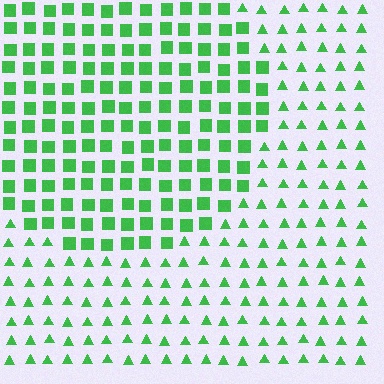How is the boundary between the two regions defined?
The boundary is defined by a change in element shape: squares inside vs. triangles outside. All elements share the same color and spacing.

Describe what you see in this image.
The image is filled with small green elements arranged in a uniform grid. A circle-shaped region contains squares, while the surrounding area contains triangles. The boundary is defined purely by the change in element shape.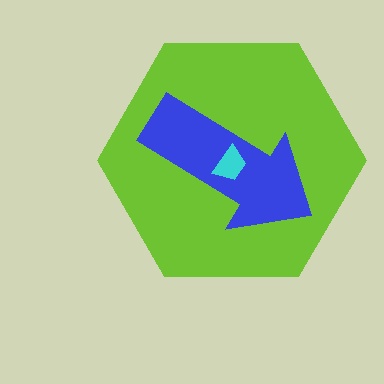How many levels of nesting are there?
3.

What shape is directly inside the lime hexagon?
The blue arrow.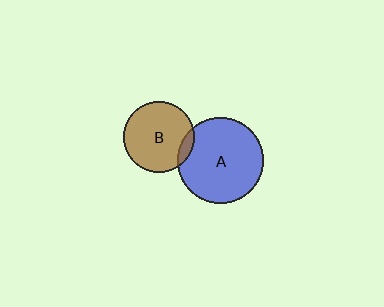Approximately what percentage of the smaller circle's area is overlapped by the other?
Approximately 10%.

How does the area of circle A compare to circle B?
Approximately 1.5 times.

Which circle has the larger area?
Circle A (blue).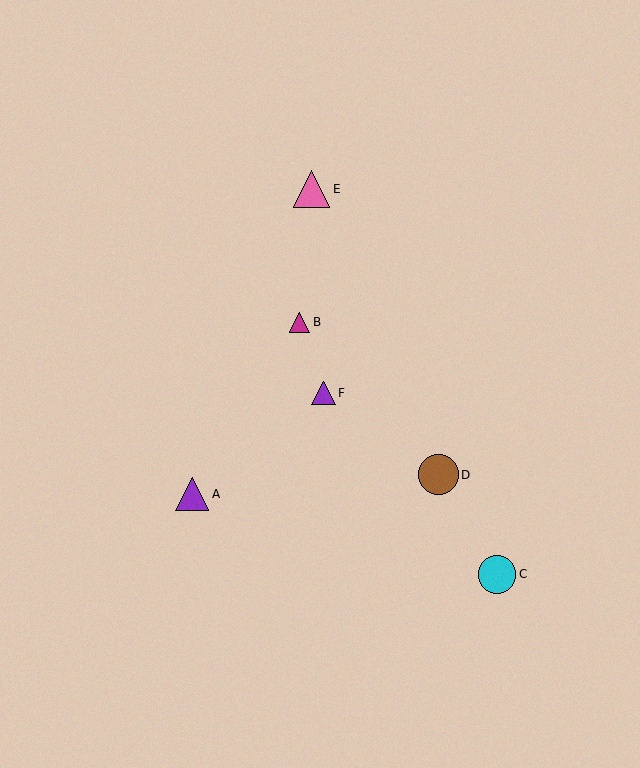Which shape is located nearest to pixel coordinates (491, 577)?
The cyan circle (labeled C) at (497, 574) is nearest to that location.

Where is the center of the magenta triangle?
The center of the magenta triangle is at (300, 322).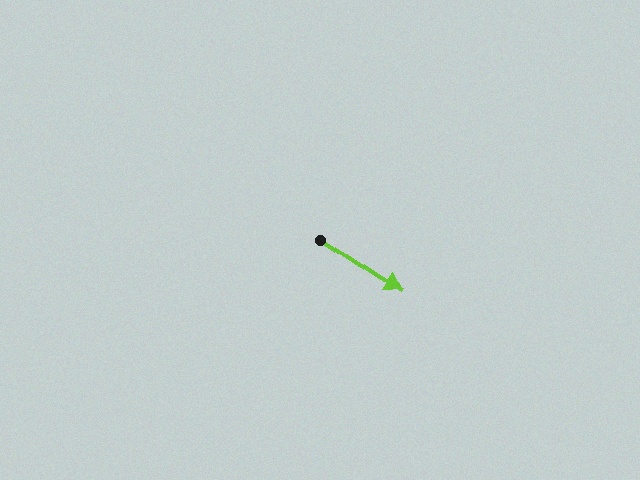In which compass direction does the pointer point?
Southeast.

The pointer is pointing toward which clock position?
Roughly 4 o'clock.